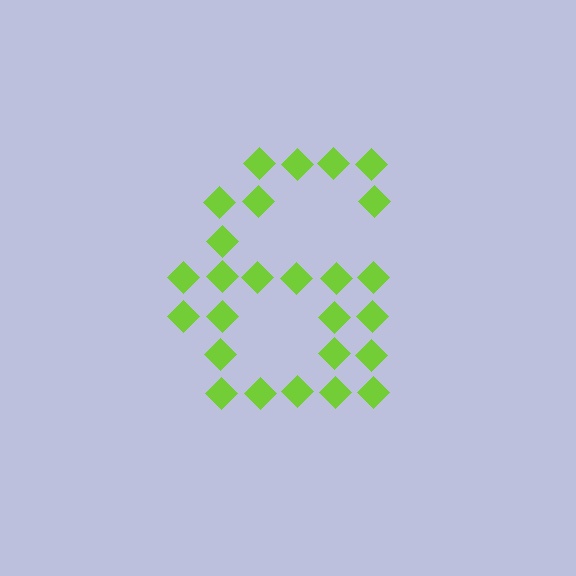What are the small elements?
The small elements are diamonds.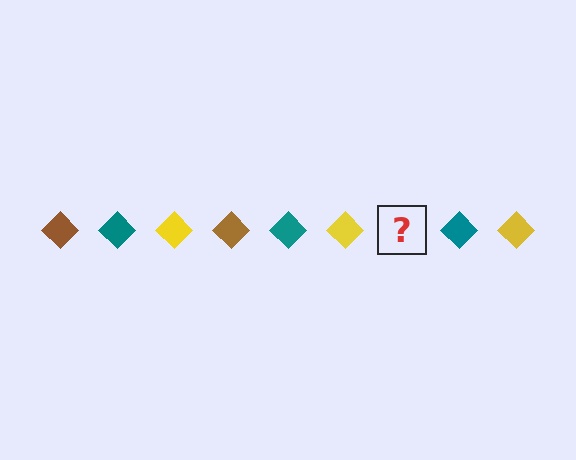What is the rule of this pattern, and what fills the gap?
The rule is that the pattern cycles through brown, teal, yellow diamonds. The gap should be filled with a brown diamond.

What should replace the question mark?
The question mark should be replaced with a brown diamond.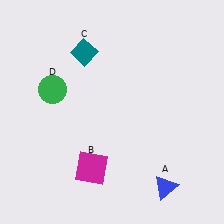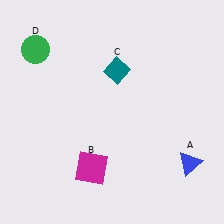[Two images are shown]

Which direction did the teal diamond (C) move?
The teal diamond (C) moved right.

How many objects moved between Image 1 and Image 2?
3 objects moved between the two images.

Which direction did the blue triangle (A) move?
The blue triangle (A) moved right.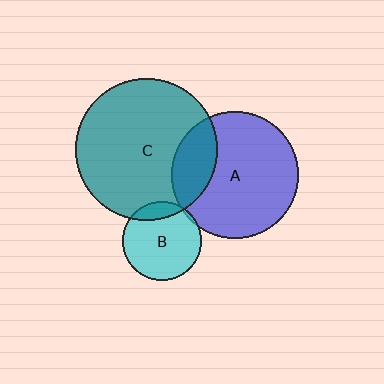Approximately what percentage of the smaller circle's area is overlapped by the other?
Approximately 15%.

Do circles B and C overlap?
Yes.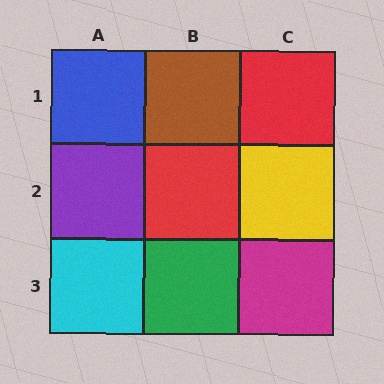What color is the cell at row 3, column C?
Magenta.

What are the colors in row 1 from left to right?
Blue, brown, red.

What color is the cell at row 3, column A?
Cyan.